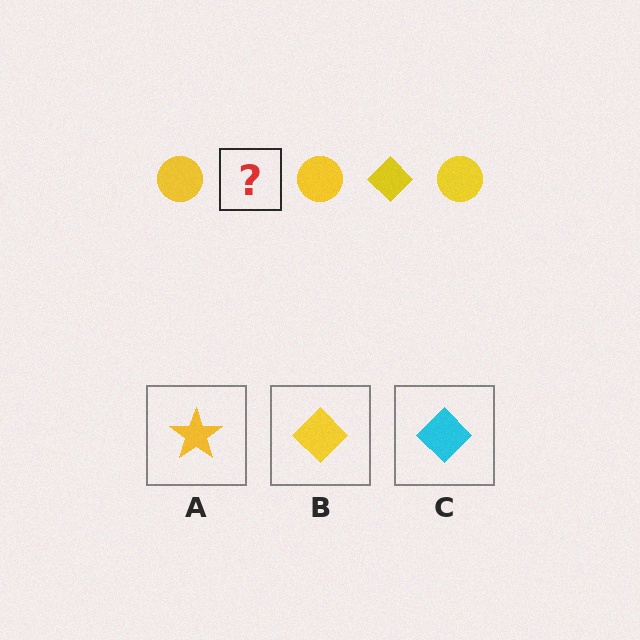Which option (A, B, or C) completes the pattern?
B.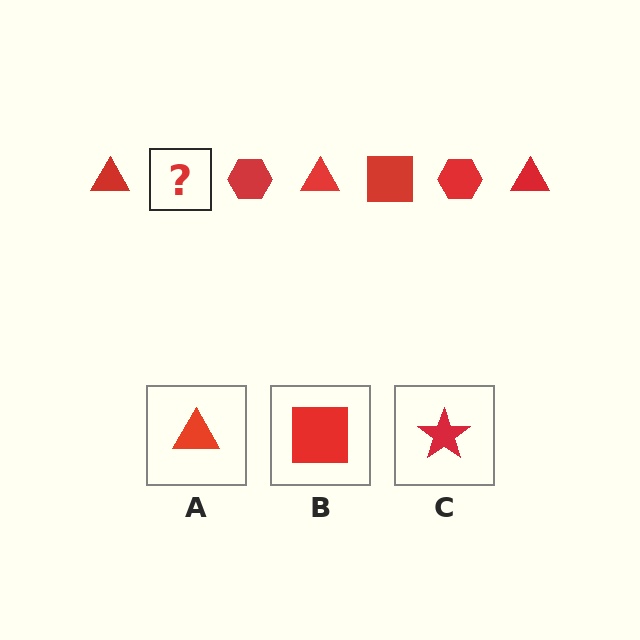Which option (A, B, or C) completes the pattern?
B.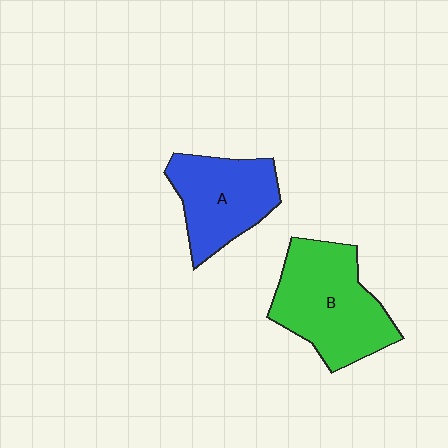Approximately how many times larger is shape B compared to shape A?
Approximately 1.3 times.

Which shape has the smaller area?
Shape A (blue).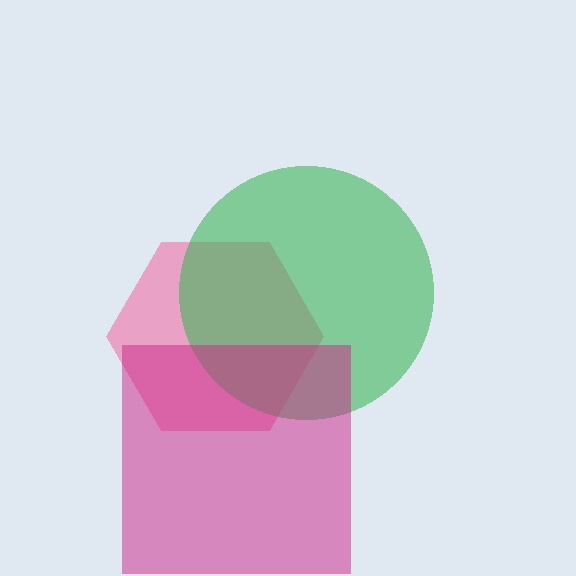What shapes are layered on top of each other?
The layered shapes are: a pink hexagon, a green circle, a magenta square.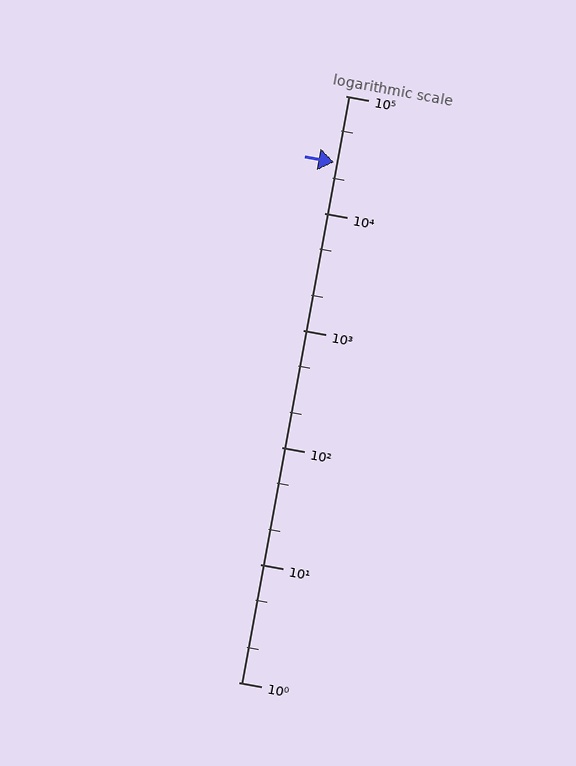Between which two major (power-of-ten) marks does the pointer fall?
The pointer is between 10000 and 100000.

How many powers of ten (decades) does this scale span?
The scale spans 5 decades, from 1 to 100000.